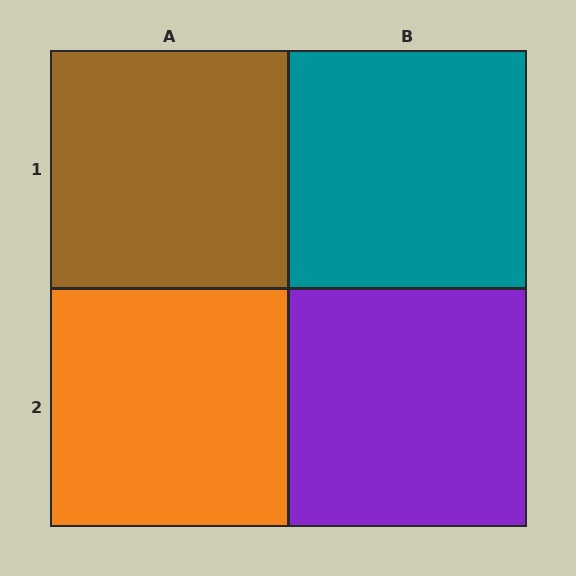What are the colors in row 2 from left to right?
Orange, purple.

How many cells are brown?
1 cell is brown.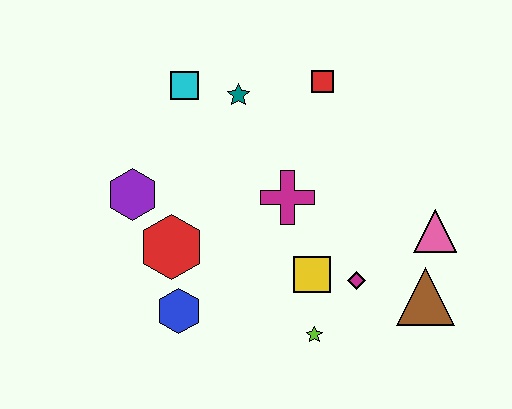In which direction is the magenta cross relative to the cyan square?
The magenta cross is below the cyan square.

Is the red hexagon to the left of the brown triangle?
Yes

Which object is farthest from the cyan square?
The brown triangle is farthest from the cyan square.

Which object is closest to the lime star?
The yellow square is closest to the lime star.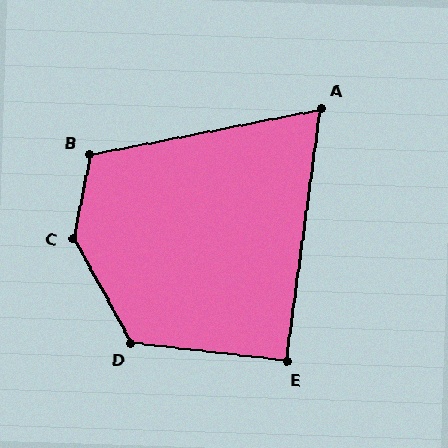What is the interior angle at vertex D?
Approximately 125 degrees (obtuse).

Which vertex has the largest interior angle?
C, at approximately 140 degrees.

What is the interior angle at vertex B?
Approximately 112 degrees (obtuse).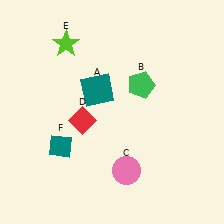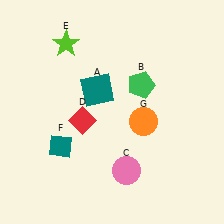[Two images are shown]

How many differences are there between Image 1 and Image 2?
There is 1 difference between the two images.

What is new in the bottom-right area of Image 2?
An orange circle (G) was added in the bottom-right area of Image 2.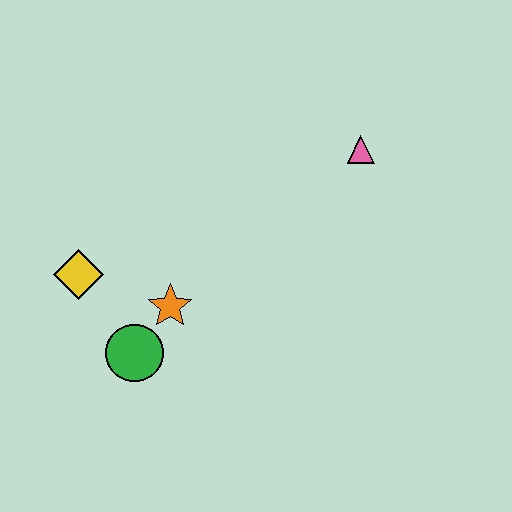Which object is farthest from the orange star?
The pink triangle is farthest from the orange star.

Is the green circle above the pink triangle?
No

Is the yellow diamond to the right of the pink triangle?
No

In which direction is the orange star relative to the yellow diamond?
The orange star is to the right of the yellow diamond.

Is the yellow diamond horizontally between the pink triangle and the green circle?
No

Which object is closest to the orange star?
The green circle is closest to the orange star.